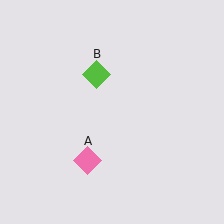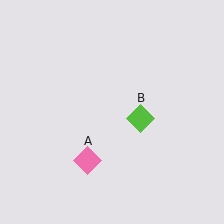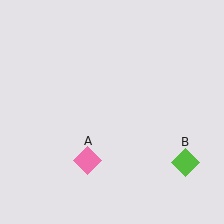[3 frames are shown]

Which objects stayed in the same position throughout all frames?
Pink diamond (object A) remained stationary.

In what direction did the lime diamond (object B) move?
The lime diamond (object B) moved down and to the right.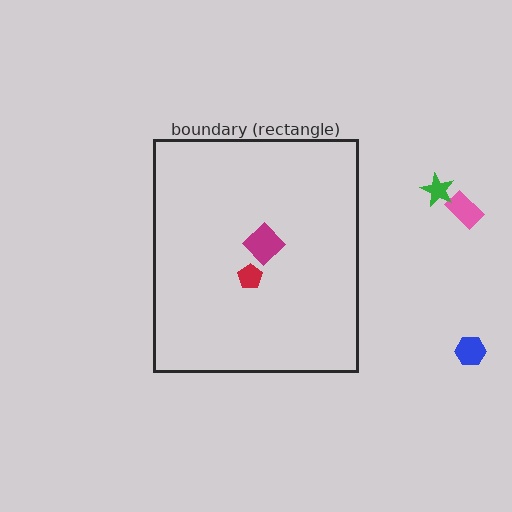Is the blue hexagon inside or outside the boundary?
Outside.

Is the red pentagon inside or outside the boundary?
Inside.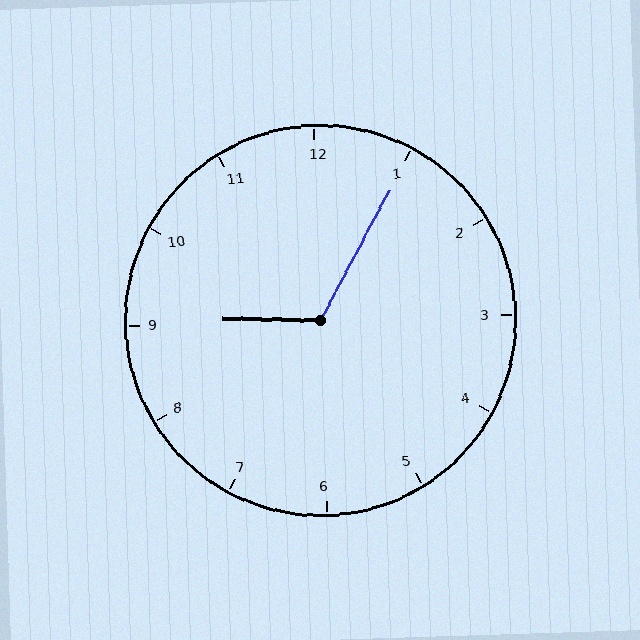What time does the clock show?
9:05.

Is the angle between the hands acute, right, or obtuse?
It is obtuse.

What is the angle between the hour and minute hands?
Approximately 118 degrees.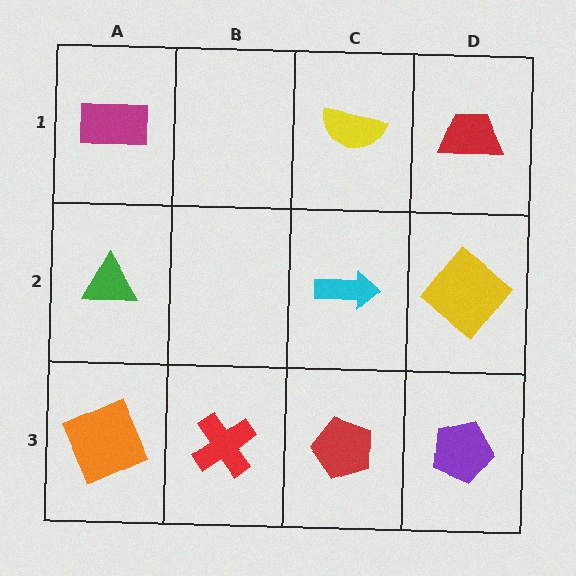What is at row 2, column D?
A yellow diamond.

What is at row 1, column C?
A yellow semicircle.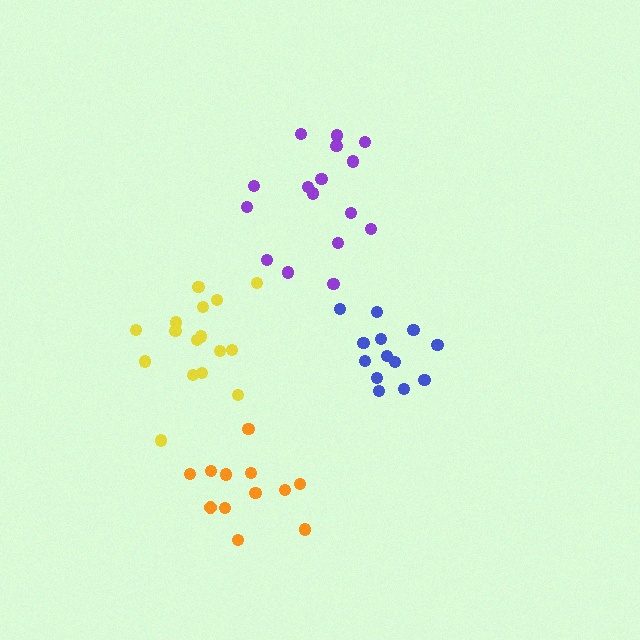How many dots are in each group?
Group 1: 16 dots, Group 2: 16 dots, Group 3: 13 dots, Group 4: 12 dots (57 total).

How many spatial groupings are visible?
There are 4 spatial groupings.